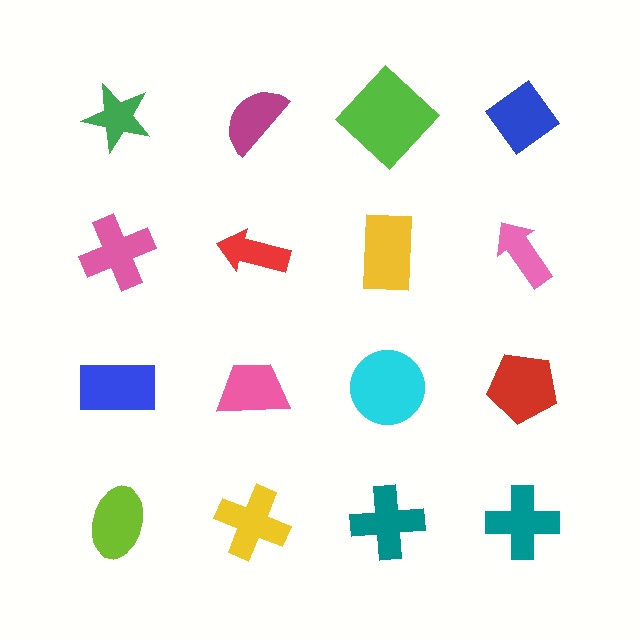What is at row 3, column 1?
A blue rectangle.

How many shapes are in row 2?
4 shapes.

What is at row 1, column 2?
A magenta semicircle.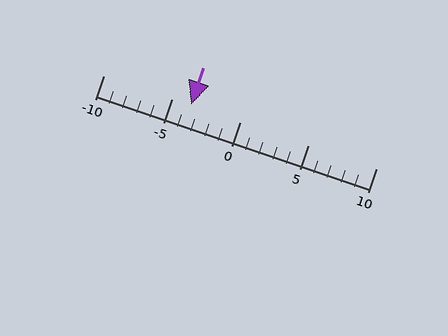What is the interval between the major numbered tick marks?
The major tick marks are spaced 5 units apart.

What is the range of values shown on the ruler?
The ruler shows values from -10 to 10.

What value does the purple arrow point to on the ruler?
The purple arrow points to approximately -4.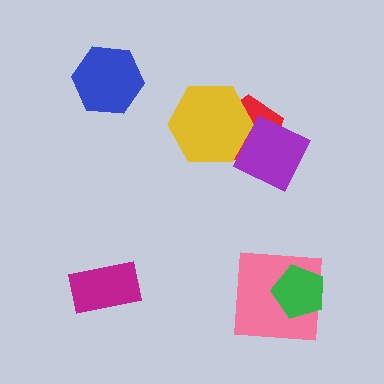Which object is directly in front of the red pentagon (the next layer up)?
The purple diamond is directly in front of the red pentagon.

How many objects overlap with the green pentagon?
1 object overlaps with the green pentagon.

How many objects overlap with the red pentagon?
2 objects overlap with the red pentagon.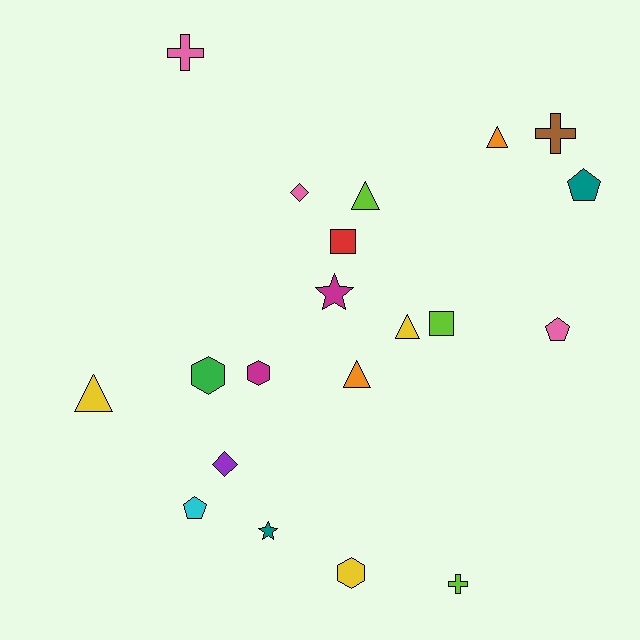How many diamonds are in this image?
There are 2 diamonds.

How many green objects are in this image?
There is 1 green object.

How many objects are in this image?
There are 20 objects.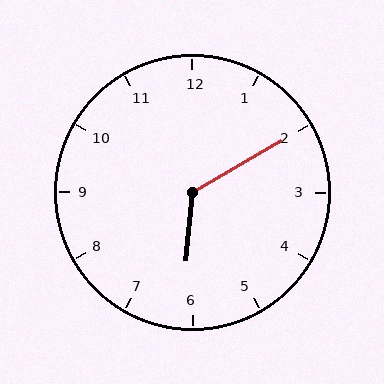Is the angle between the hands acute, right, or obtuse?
It is obtuse.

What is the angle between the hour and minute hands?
Approximately 125 degrees.